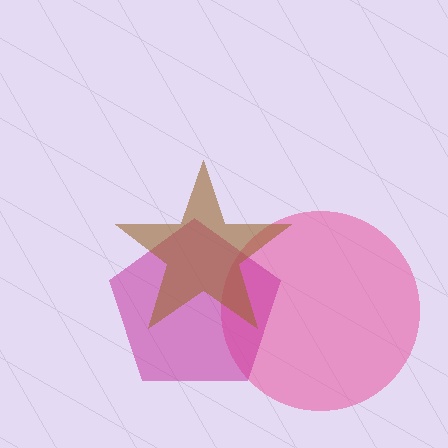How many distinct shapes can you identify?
There are 3 distinct shapes: a pink circle, a magenta pentagon, a brown star.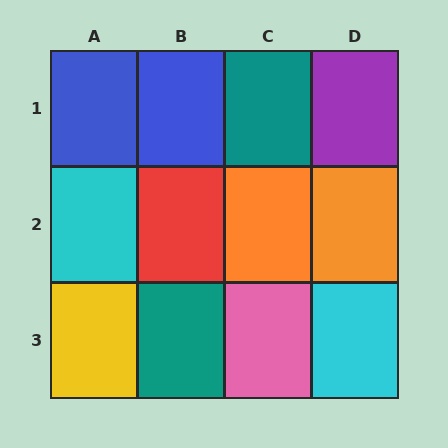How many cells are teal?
2 cells are teal.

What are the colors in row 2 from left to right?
Cyan, red, orange, orange.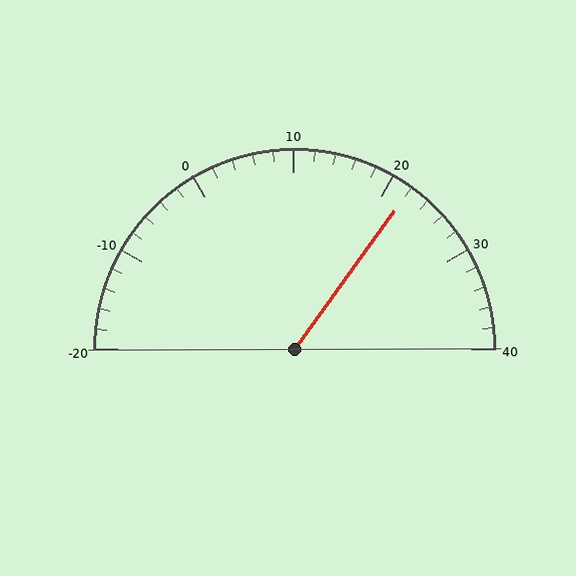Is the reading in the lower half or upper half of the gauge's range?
The reading is in the upper half of the range (-20 to 40).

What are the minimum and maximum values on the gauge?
The gauge ranges from -20 to 40.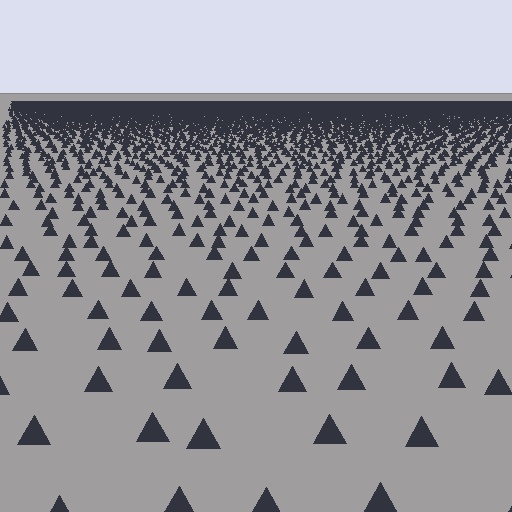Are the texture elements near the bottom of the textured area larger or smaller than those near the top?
Larger. Near the bottom, elements are closer to the viewer and appear at a bigger on-screen size.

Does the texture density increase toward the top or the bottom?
Density increases toward the top.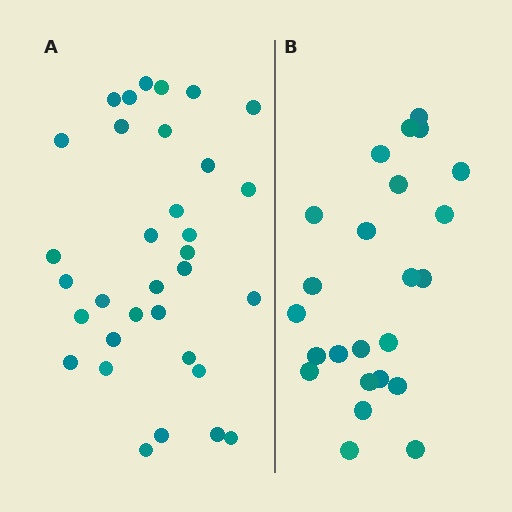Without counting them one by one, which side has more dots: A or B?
Region A (the left region) has more dots.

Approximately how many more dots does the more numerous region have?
Region A has roughly 8 or so more dots than region B.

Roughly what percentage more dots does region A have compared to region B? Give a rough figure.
About 40% more.